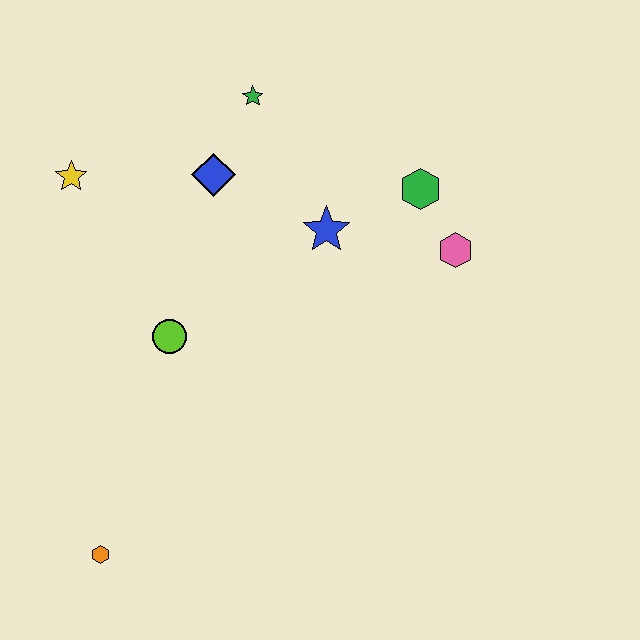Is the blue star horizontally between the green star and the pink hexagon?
Yes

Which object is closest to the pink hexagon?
The green hexagon is closest to the pink hexagon.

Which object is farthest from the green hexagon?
The orange hexagon is farthest from the green hexagon.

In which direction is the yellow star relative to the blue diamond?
The yellow star is to the left of the blue diamond.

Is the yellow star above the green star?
No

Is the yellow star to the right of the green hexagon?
No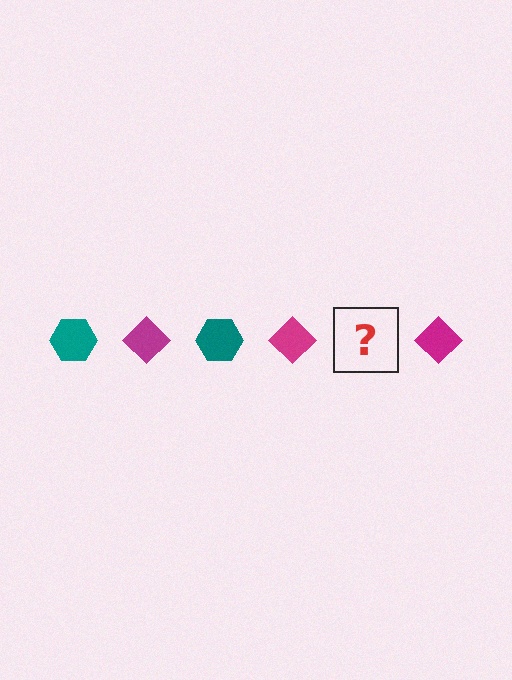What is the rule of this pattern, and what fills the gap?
The rule is that the pattern alternates between teal hexagon and magenta diamond. The gap should be filled with a teal hexagon.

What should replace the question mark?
The question mark should be replaced with a teal hexagon.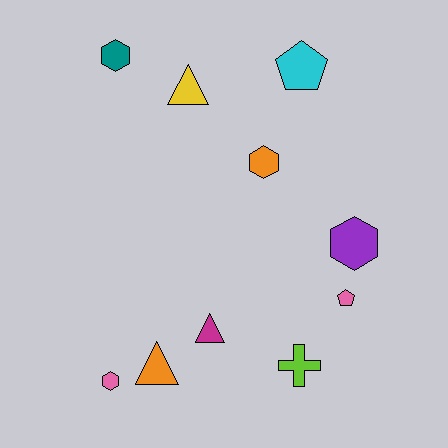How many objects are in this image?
There are 10 objects.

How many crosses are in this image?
There is 1 cross.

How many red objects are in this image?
There are no red objects.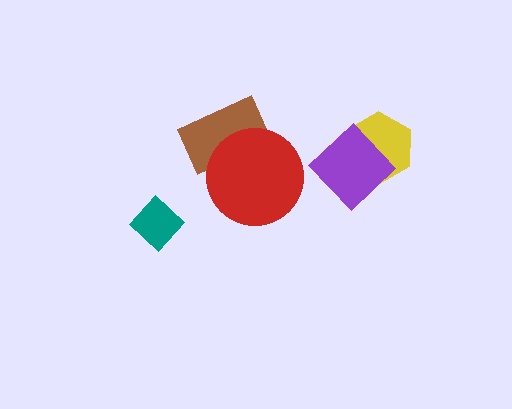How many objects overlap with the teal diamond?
0 objects overlap with the teal diamond.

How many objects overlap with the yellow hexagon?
1 object overlaps with the yellow hexagon.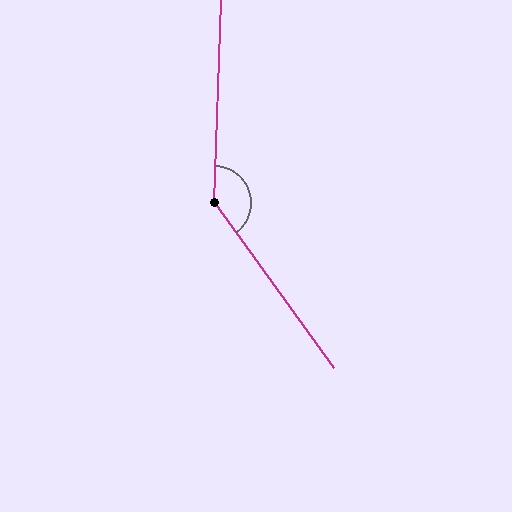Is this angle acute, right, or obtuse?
It is obtuse.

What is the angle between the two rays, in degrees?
Approximately 142 degrees.